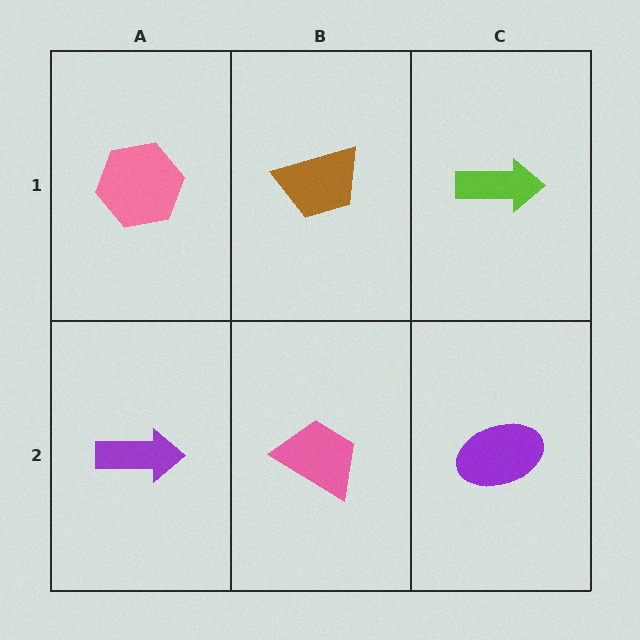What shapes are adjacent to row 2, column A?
A pink hexagon (row 1, column A), a pink trapezoid (row 2, column B).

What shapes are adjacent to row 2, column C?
A lime arrow (row 1, column C), a pink trapezoid (row 2, column B).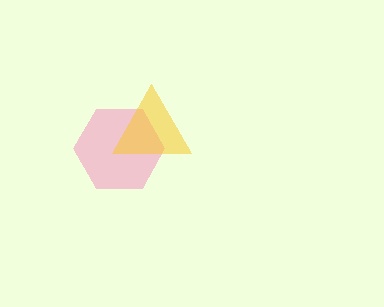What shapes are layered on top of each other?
The layered shapes are: a pink hexagon, a yellow triangle.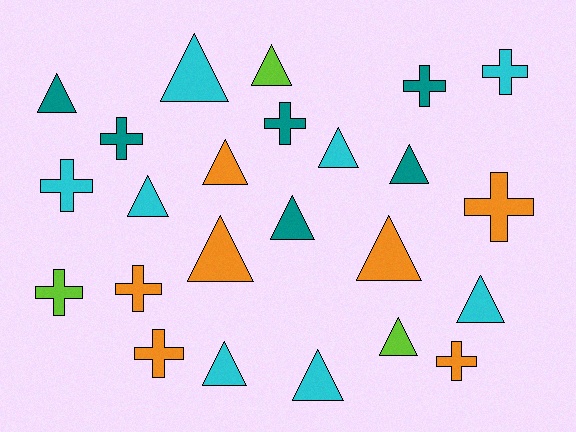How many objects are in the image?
There are 24 objects.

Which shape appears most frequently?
Triangle, with 14 objects.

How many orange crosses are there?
There are 4 orange crosses.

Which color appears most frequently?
Cyan, with 8 objects.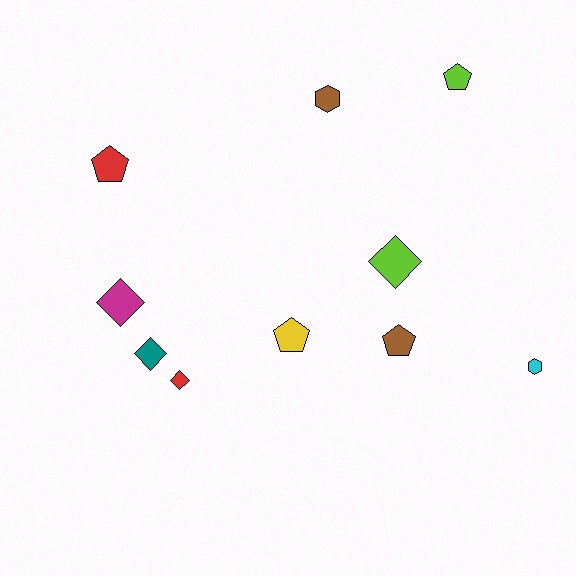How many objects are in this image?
There are 10 objects.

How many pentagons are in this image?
There are 4 pentagons.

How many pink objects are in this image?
There are no pink objects.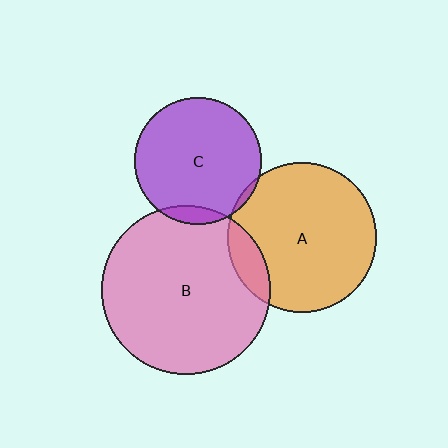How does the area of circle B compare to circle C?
Approximately 1.8 times.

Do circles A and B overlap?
Yes.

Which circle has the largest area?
Circle B (pink).